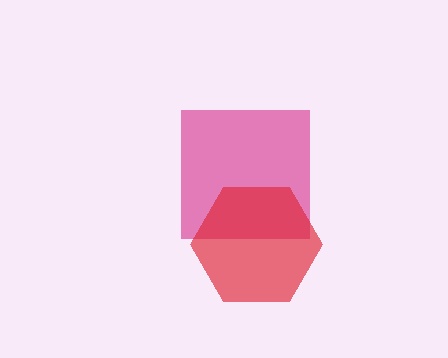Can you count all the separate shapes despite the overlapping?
Yes, there are 2 separate shapes.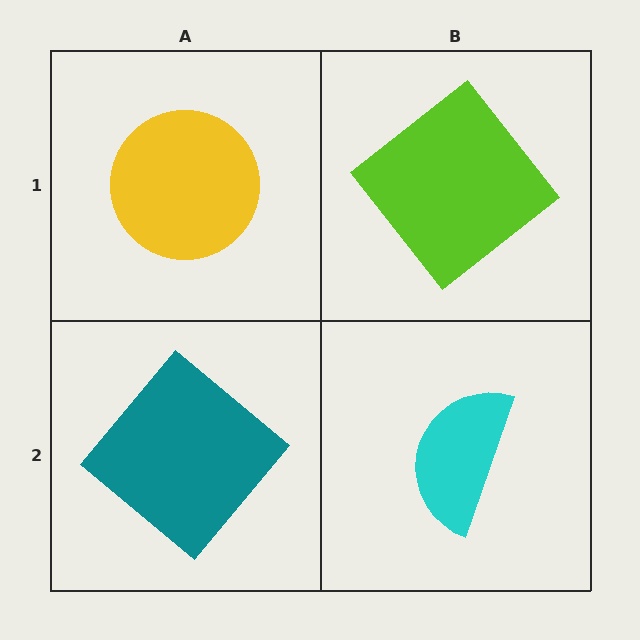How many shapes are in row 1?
2 shapes.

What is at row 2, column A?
A teal diamond.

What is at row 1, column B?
A lime diamond.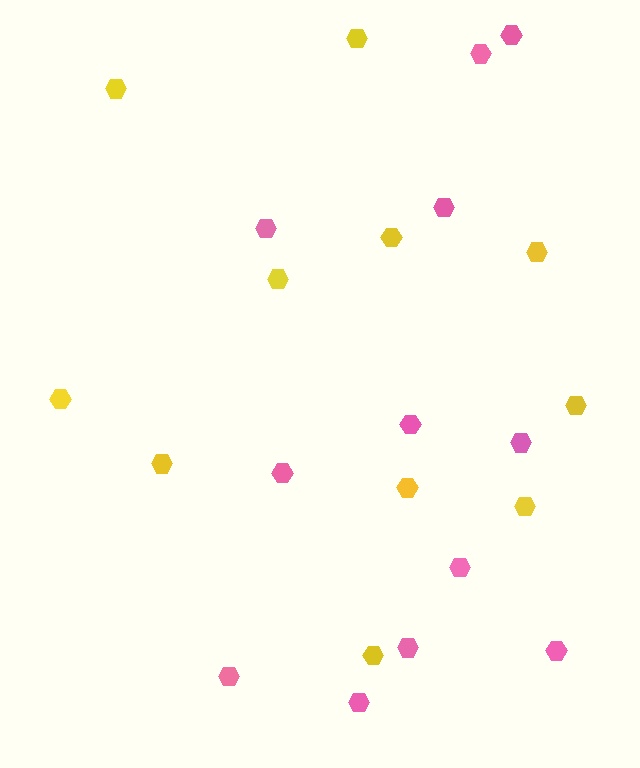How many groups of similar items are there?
There are 2 groups: one group of pink hexagons (12) and one group of yellow hexagons (11).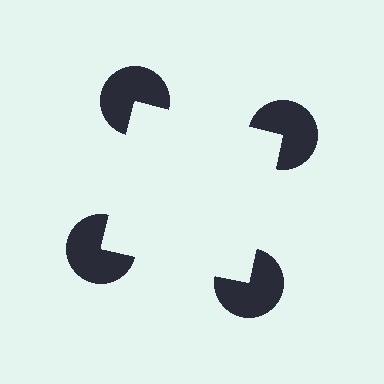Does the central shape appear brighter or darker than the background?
It typically appears slightly brighter than the background, even though no actual brightness change is drawn.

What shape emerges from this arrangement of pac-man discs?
An illusory square — its edges are inferred from the aligned wedge cuts in the pac-man discs, not physically drawn.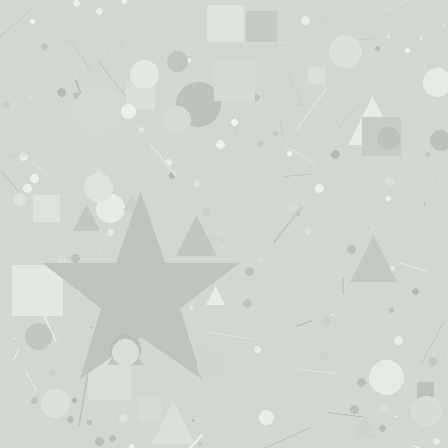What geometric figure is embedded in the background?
A star is embedded in the background.